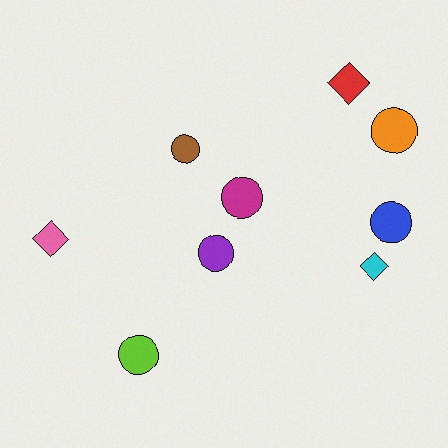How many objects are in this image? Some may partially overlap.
There are 9 objects.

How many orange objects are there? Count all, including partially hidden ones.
There is 1 orange object.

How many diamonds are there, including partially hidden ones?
There are 3 diamonds.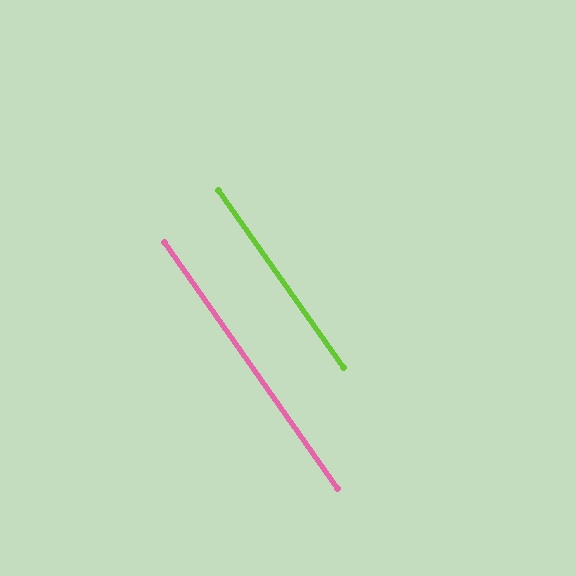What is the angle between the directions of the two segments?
Approximately 0 degrees.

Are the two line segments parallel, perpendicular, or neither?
Parallel — their directions differ by only 0.1°.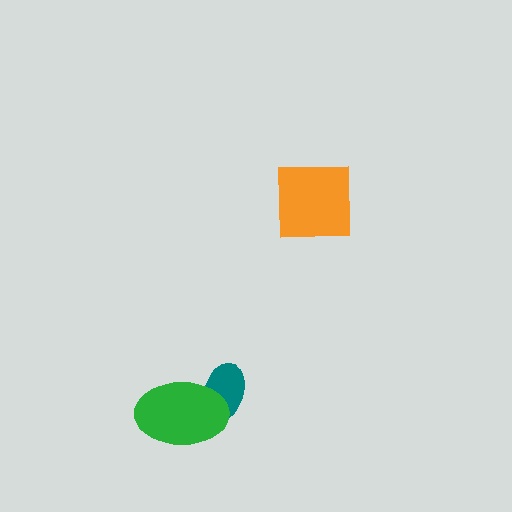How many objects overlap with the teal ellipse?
1 object overlaps with the teal ellipse.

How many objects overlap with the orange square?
0 objects overlap with the orange square.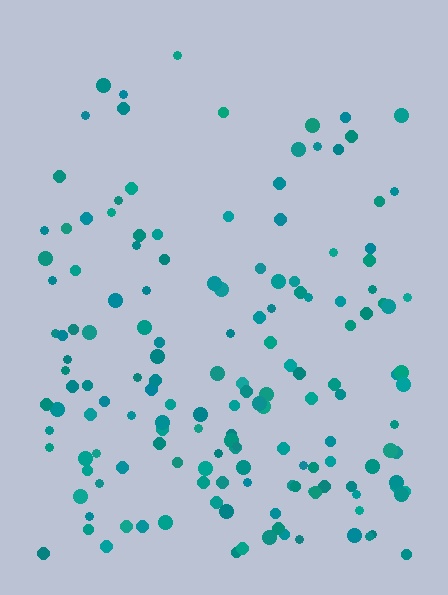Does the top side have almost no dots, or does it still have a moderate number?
Still a moderate number, just noticeably fewer than the bottom.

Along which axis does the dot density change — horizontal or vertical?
Vertical.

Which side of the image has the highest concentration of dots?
The bottom.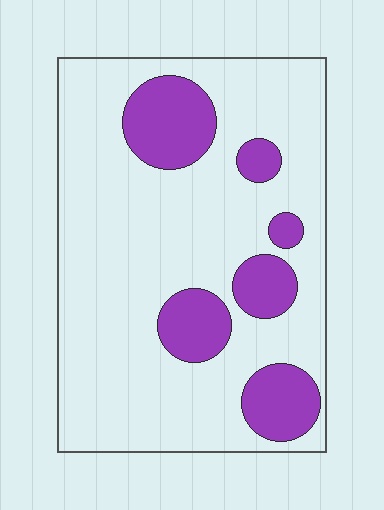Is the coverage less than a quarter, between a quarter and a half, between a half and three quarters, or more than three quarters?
Less than a quarter.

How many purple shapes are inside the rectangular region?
6.